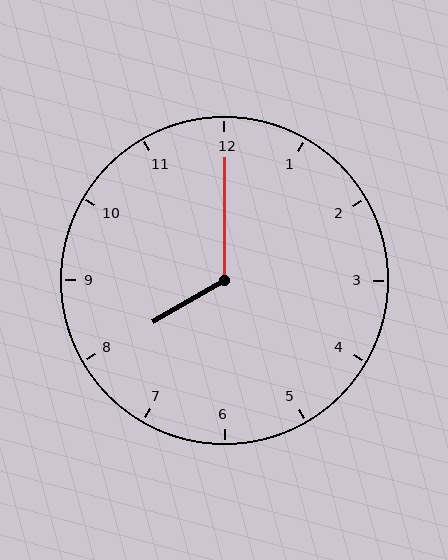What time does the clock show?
8:00.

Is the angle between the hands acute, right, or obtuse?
It is obtuse.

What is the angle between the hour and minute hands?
Approximately 120 degrees.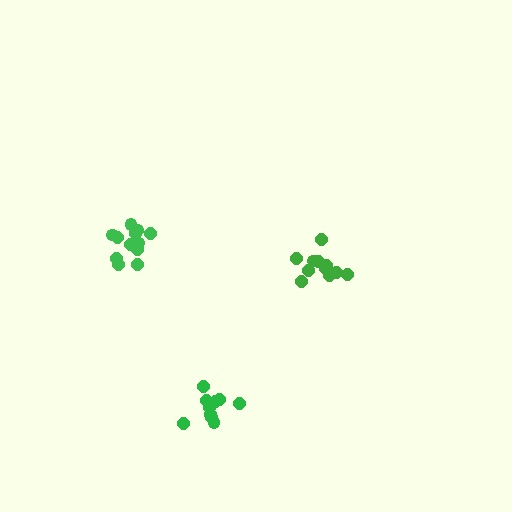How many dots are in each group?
Group 1: 11 dots, Group 2: 13 dots, Group 3: 10 dots (34 total).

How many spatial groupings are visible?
There are 3 spatial groupings.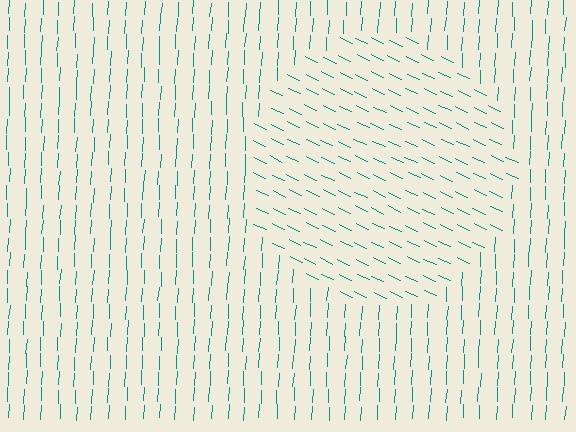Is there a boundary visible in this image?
Yes, there is a texture boundary formed by a change in line orientation.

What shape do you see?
I see a circle.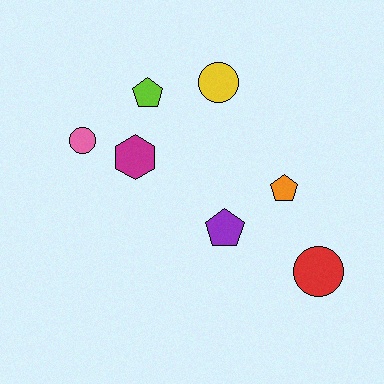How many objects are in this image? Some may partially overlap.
There are 7 objects.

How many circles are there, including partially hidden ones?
There are 3 circles.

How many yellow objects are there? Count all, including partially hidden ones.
There is 1 yellow object.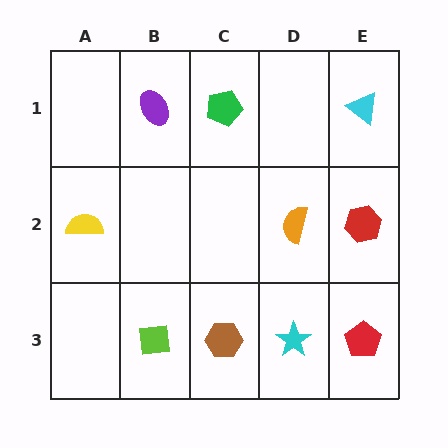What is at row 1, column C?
A green pentagon.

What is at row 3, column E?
A red pentagon.